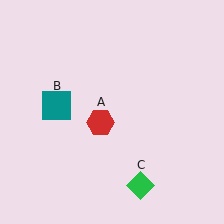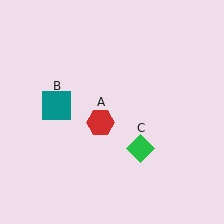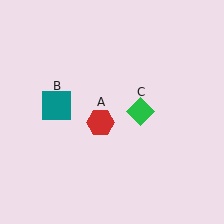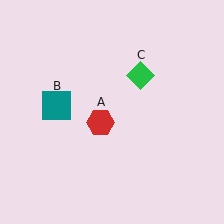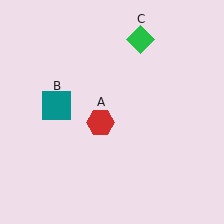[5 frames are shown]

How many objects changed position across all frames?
1 object changed position: green diamond (object C).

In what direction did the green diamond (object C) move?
The green diamond (object C) moved up.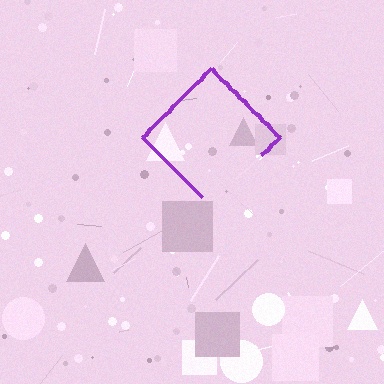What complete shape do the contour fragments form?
The contour fragments form a diamond.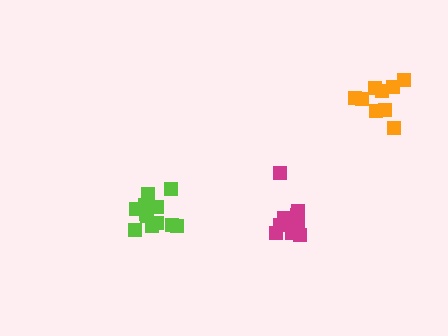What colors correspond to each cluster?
The clusters are colored: orange, magenta, lime.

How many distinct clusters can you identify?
There are 3 distinct clusters.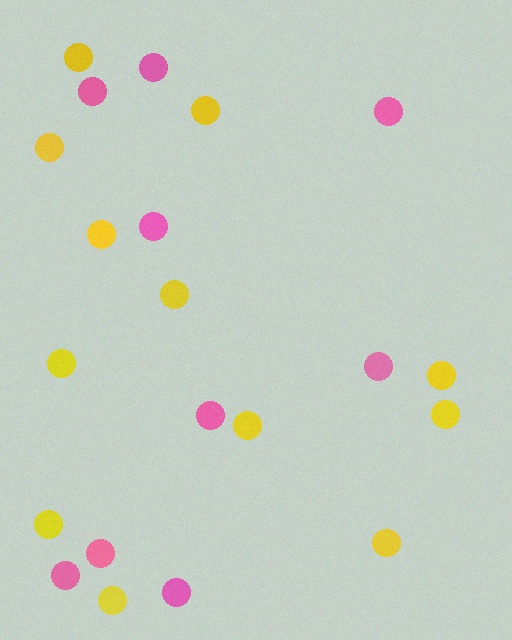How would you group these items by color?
There are 2 groups: one group of pink circles (9) and one group of yellow circles (12).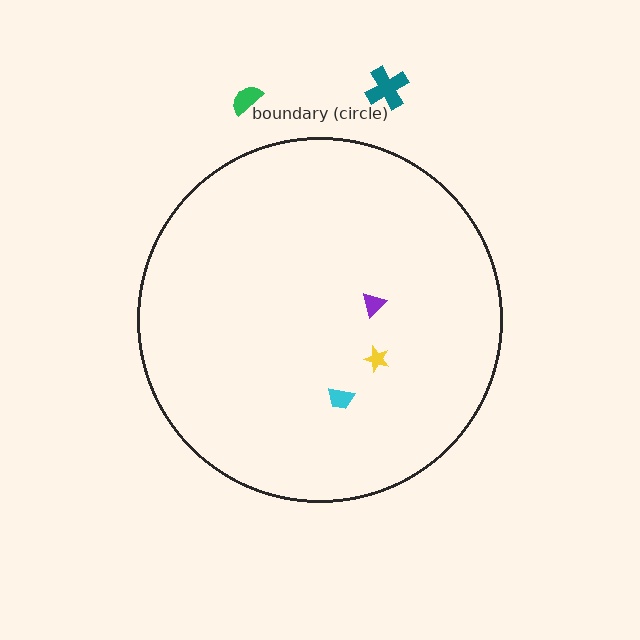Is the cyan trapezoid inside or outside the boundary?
Inside.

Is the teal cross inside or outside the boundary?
Outside.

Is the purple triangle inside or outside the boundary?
Inside.